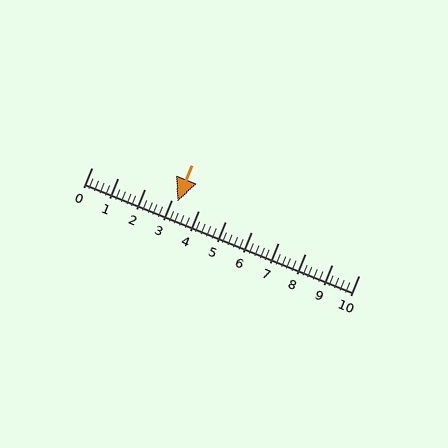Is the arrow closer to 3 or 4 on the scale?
The arrow is closer to 3.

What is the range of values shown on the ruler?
The ruler shows values from 0 to 10.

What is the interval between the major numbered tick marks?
The major tick marks are spaced 1 units apart.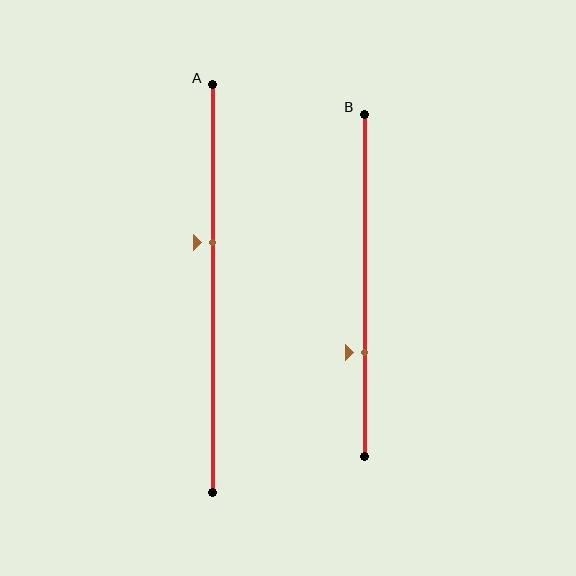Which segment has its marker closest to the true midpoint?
Segment A has its marker closest to the true midpoint.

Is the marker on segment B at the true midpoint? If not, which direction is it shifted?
No, the marker on segment B is shifted downward by about 20% of the segment length.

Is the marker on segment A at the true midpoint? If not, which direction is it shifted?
No, the marker on segment A is shifted upward by about 11% of the segment length.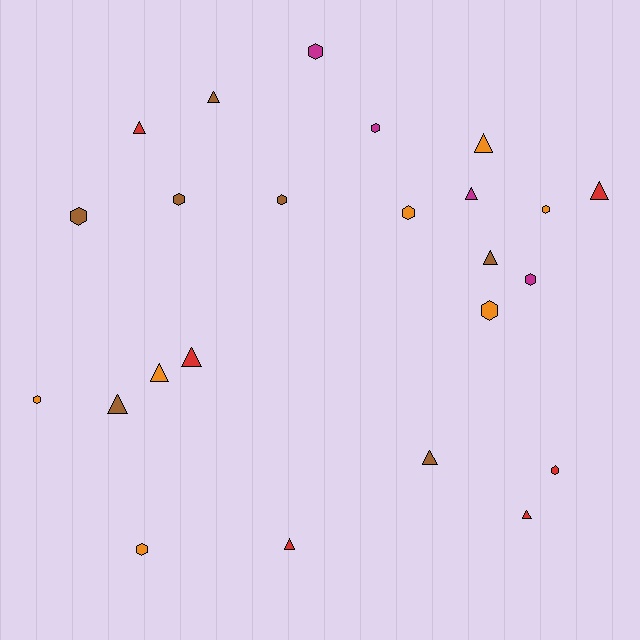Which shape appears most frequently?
Triangle, with 12 objects.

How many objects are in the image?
There are 24 objects.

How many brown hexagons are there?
There are 3 brown hexagons.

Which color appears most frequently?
Brown, with 7 objects.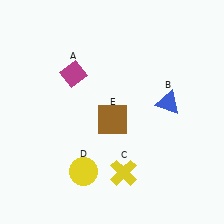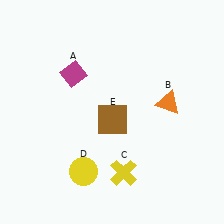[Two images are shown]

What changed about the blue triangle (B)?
In Image 1, B is blue. In Image 2, it changed to orange.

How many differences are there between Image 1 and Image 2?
There is 1 difference between the two images.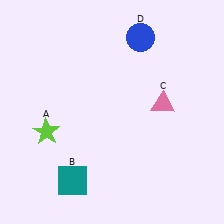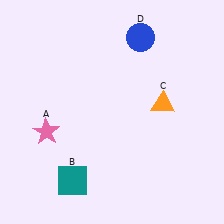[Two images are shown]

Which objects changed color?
A changed from lime to pink. C changed from pink to orange.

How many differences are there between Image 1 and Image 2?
There are 2 differences between the two images.